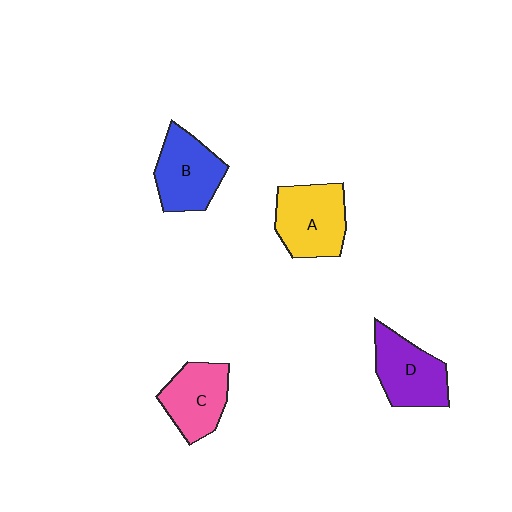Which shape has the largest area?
Shape A (yellow).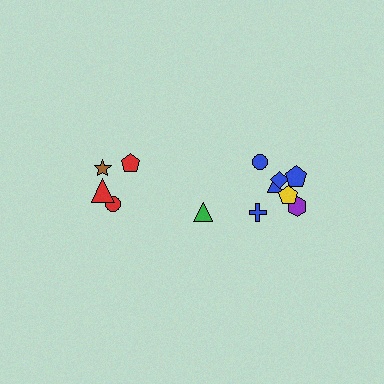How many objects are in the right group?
There are 8 objects.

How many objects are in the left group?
There are 4 objects.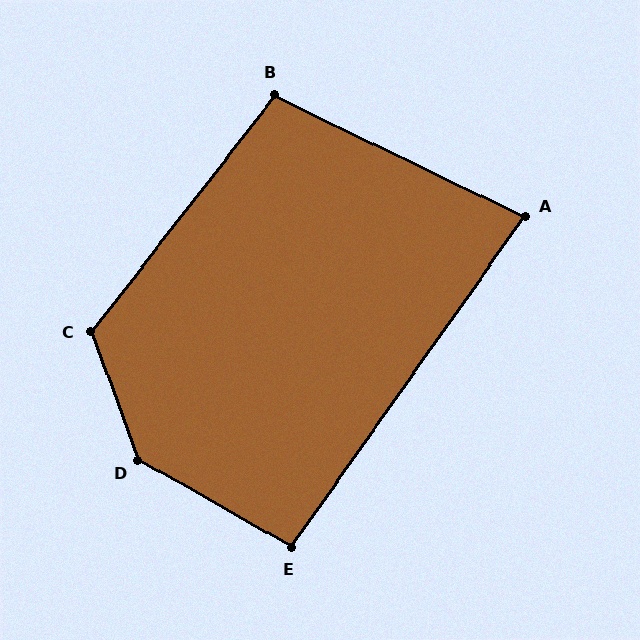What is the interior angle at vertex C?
Approximately 122 degrees (obtuse).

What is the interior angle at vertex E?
Approximately 95 degrees (obtuse).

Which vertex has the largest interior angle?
D, at approximately 140 degrees.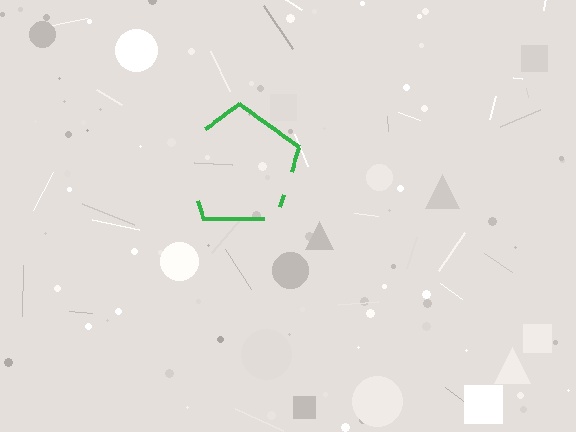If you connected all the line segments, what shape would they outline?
They would outline a pentagon.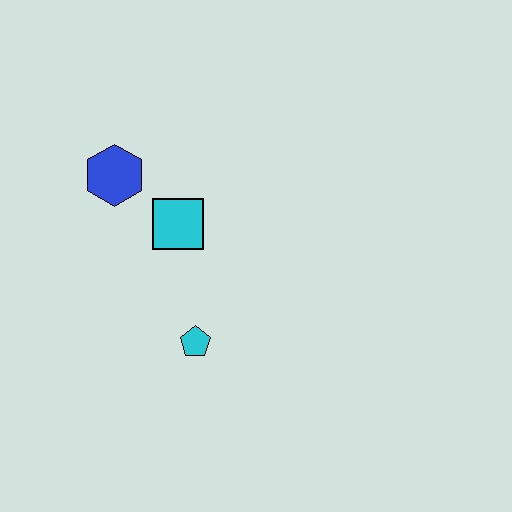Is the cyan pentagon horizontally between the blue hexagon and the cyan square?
No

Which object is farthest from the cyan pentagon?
The blue hexagon is farthest from the cyan pentagon.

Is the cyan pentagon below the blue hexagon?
Yes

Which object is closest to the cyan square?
The blue hexagon is closest to the cyan square.